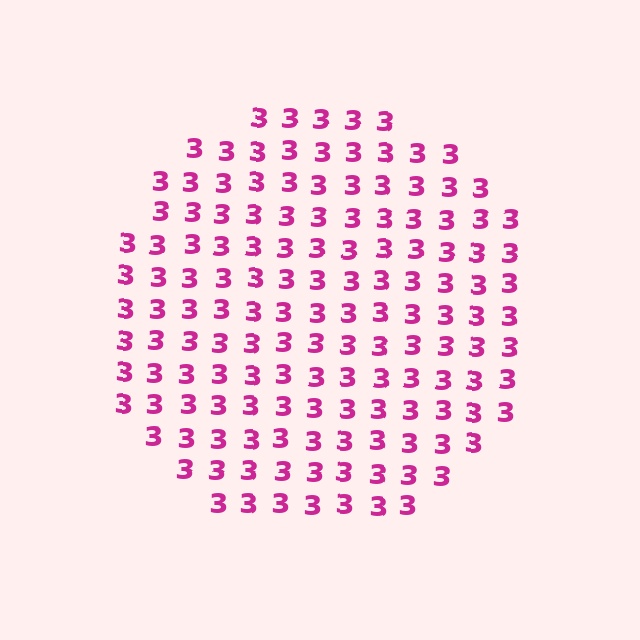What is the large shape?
The large shape is a circle.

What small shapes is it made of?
It is made of small digit 3's.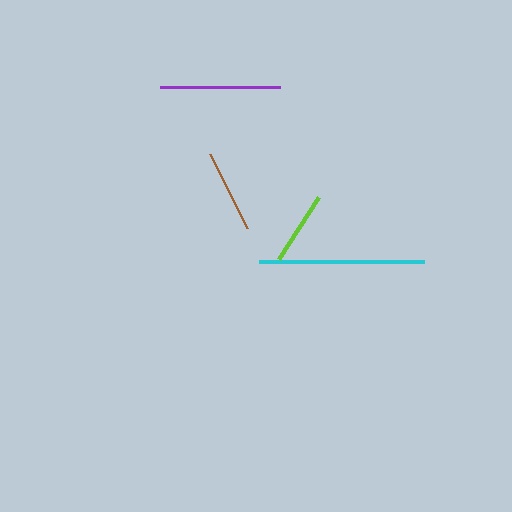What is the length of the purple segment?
The purple segment is approximately 120 pixels long.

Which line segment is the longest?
The cyan line is the longest at approximately 165 pixels.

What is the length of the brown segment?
The brown segment is approximately 84 pixels long.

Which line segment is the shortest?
The lime line is the shortest at approximately 73 pixels.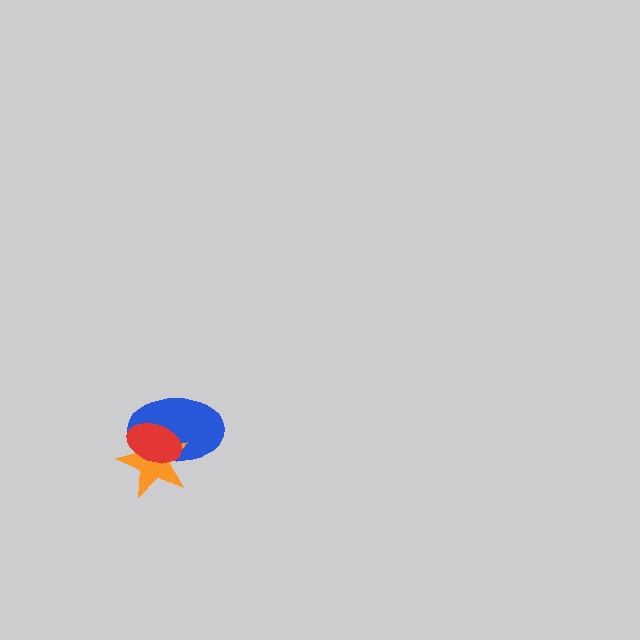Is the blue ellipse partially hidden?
Yes, it is partially covered by another shape.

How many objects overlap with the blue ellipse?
2 objects overlap with the blue ellipse.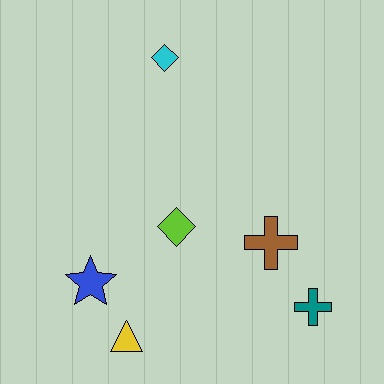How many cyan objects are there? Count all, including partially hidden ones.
There is 1 cyan object.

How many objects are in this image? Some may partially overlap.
There are 6 objects.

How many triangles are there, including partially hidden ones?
There is 1 triangle.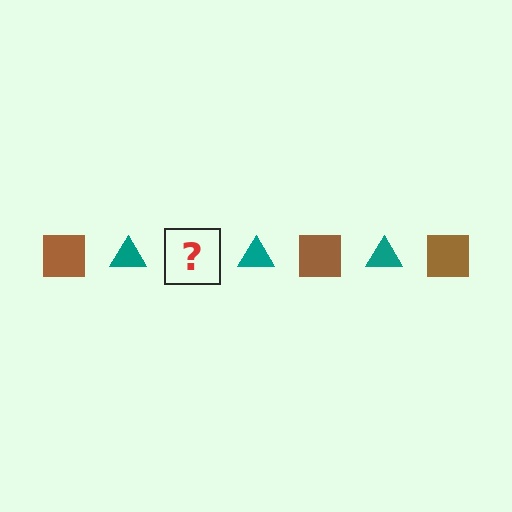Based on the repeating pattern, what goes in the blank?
The blank should be a brown square.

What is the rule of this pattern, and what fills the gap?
The rule is that the pattern alternates between brown square and teal triangle. The gap should be filled with a brown square.